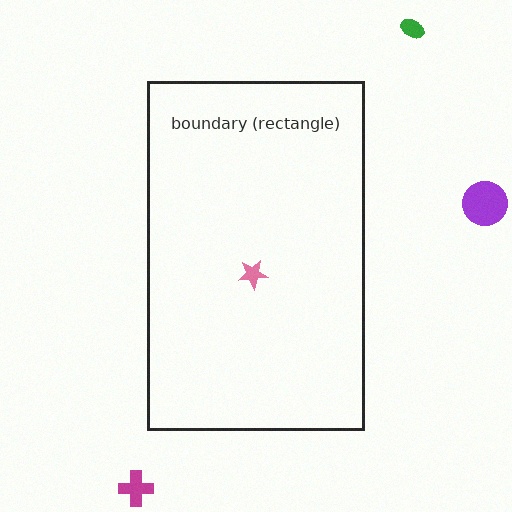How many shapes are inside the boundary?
1 inside, 3 outside.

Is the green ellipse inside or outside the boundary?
Outside.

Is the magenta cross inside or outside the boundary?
Outside.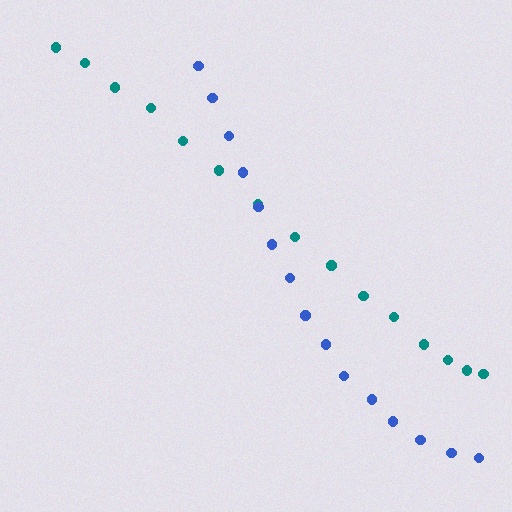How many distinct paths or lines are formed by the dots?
There are 2 distinct paths.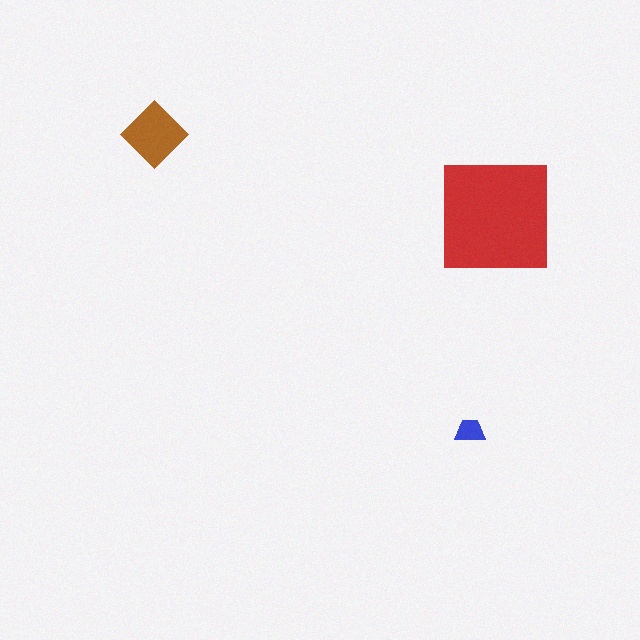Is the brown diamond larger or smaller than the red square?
Smaller.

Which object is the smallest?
The blue trapezoid.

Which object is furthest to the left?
The brown diamond is leftmost.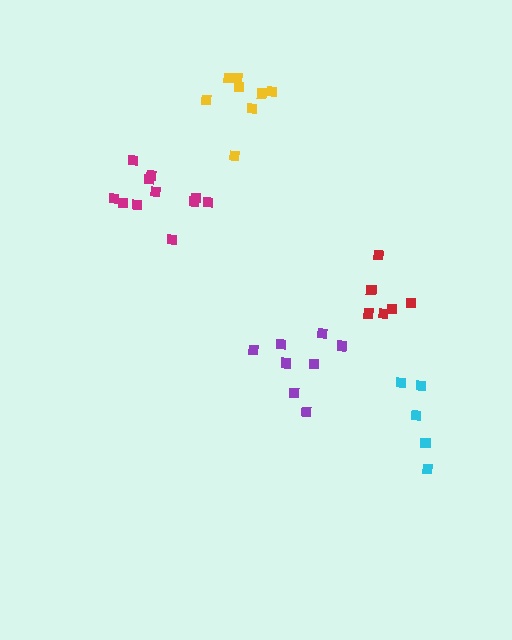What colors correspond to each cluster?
The clusters are colored: purple, cyan, magenta, red, yellow.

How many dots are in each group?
Group 1: 8 dots, Group 2: 5 dots, Group 3: 11 dots, Group 4: 6 dots, Group 5: 8 dots (38 total).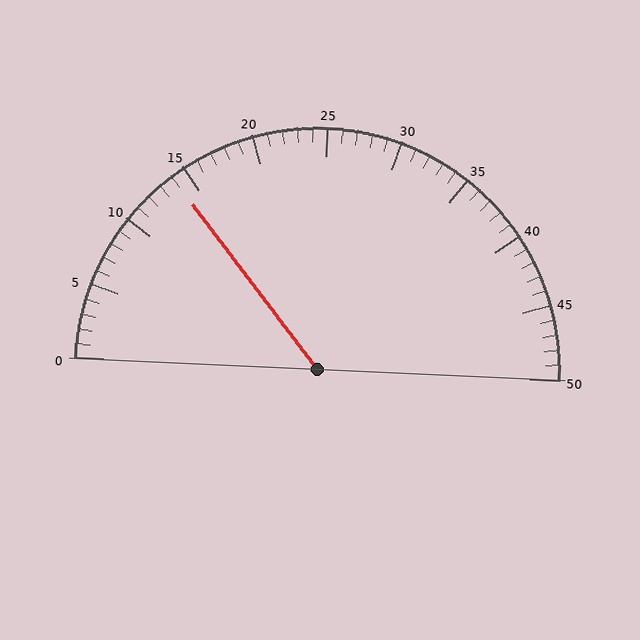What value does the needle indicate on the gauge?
The needle indicates approximately 14.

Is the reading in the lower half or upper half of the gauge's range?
The reading is in the lower half of the range (0 to 50).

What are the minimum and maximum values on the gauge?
The gauge ranges from 0 to 50.